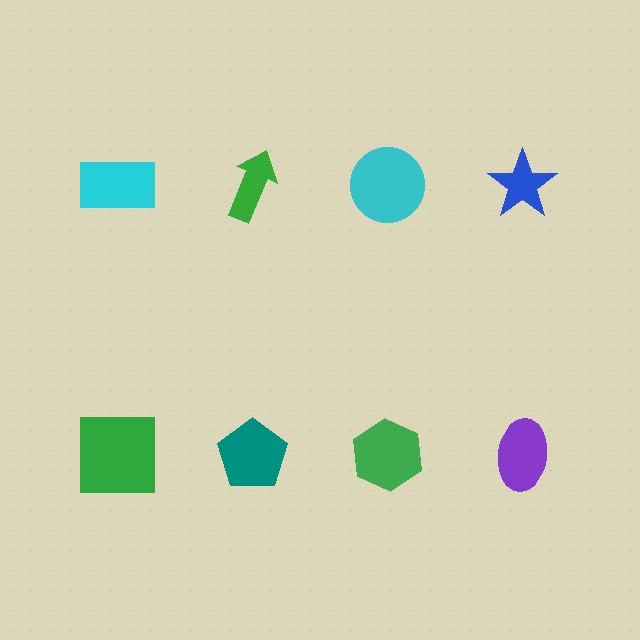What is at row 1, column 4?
A blue star.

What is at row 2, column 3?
A green hexagon.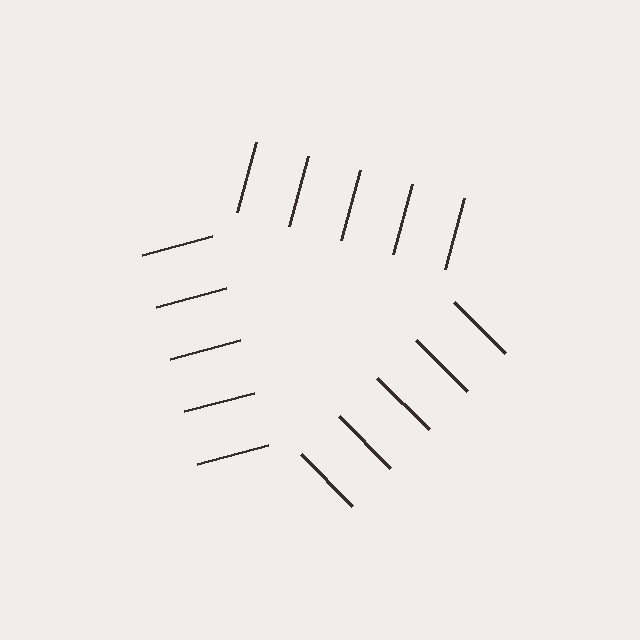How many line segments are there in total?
15 — 5 along each of the 3 edges.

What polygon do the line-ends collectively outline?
An illusory triangle — the line segments terminate on its edges but no continuous stroke is drawn.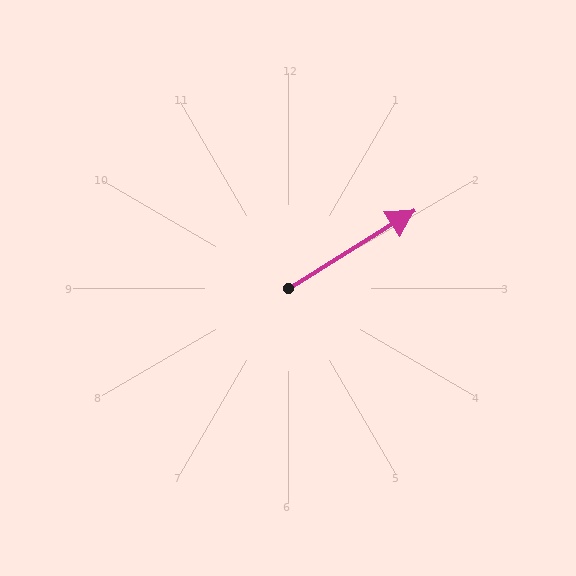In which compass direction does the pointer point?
Northeast.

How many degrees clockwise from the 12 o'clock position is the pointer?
Approximately 58 degrees.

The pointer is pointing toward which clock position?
Roughly 2 o'clock.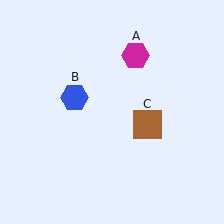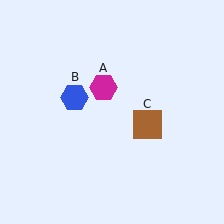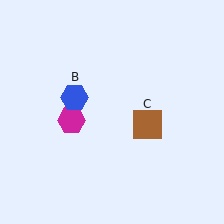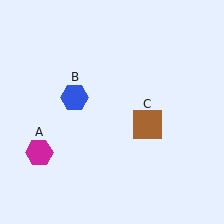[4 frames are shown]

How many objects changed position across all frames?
1 object changed position: magenta hexagon (object A).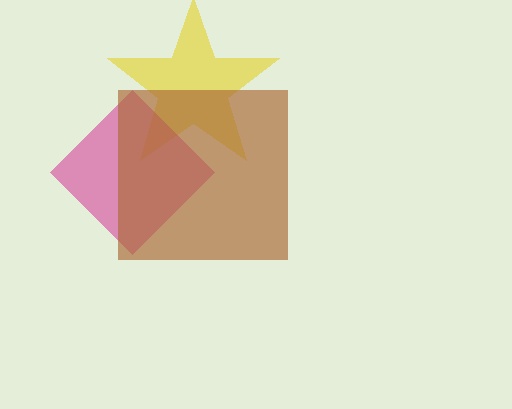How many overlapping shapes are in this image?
There are 3 overlapping shapes in the image.